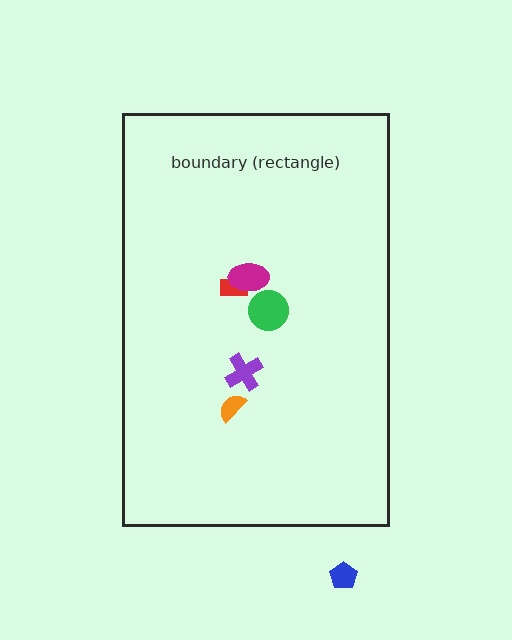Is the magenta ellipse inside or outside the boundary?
Inside.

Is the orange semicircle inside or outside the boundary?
Inside.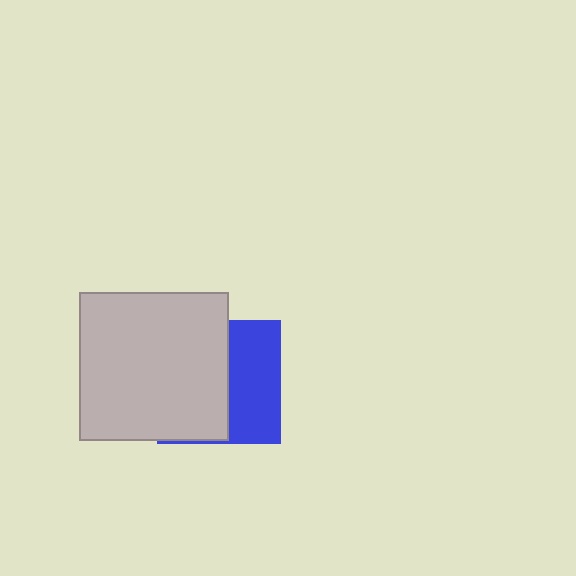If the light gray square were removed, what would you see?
You would see the complete blue square.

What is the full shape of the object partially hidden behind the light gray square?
The partially hidden object is a blue square.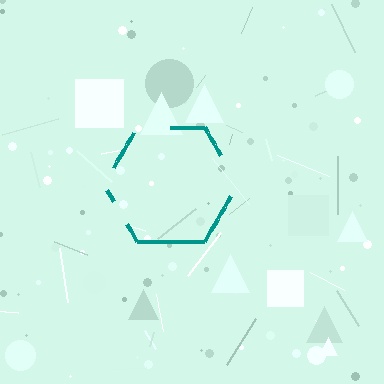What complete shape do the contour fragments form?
The contour fragments form a hexagon.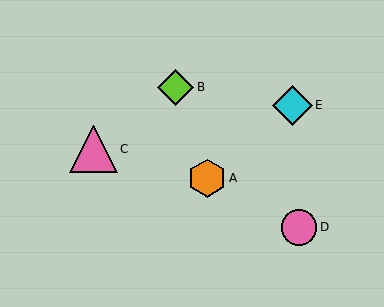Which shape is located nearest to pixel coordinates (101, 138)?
The pink triangle (labeled C) at (94, 149) is nearest to that location.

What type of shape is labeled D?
Shape D is a pink circle.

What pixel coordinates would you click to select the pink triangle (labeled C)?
Click at (94, 149) to select the pink triangle C.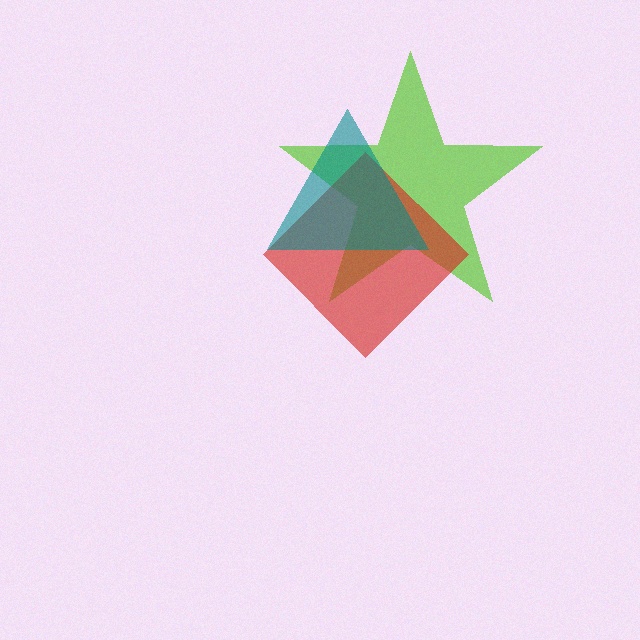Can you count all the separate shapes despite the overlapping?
Yes, there are 3 separate shapes.